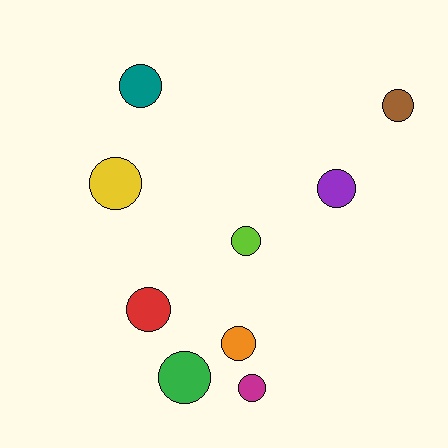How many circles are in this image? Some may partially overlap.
There are 9 circles.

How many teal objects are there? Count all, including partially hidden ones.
There is 1 teal object.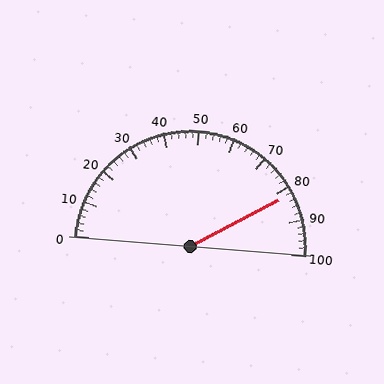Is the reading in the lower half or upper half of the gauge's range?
The reading is in the upper half of the range (0 to 100).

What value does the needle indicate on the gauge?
The needle indicates approximately 82.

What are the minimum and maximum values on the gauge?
The gauge ranges from 0 to 100.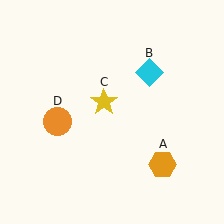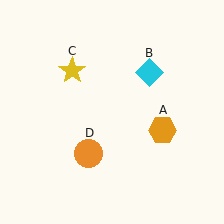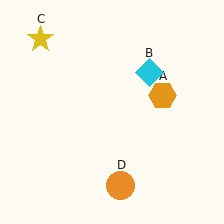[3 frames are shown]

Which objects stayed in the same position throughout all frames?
Cyan diamond (object B) remained stationary.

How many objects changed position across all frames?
3 objects changed position: orange hexagon (object A), yellow star (object C), orange circle (object D).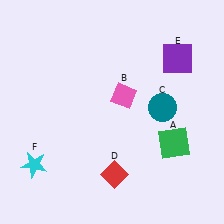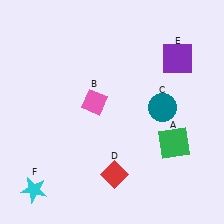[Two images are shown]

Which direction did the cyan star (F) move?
The cyan star (F) moved down.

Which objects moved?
The objects that moved are: the pink diamond (B), the cyan star (F).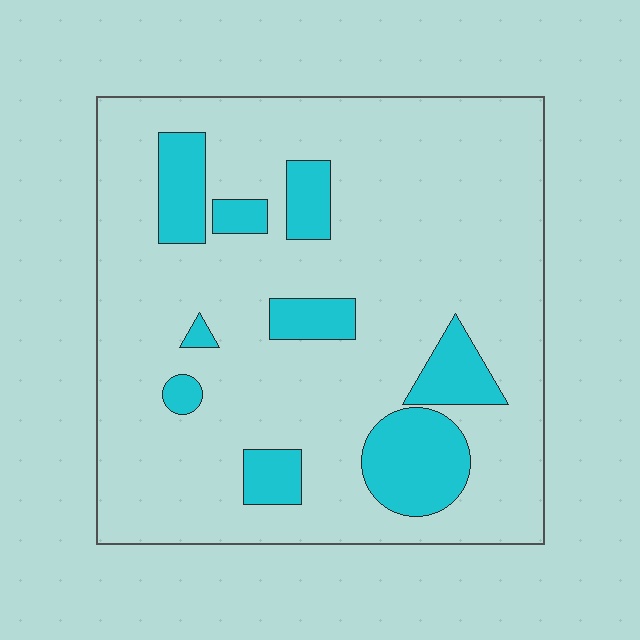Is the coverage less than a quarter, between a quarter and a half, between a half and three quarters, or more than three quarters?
Less than a quarter.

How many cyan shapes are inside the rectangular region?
9.